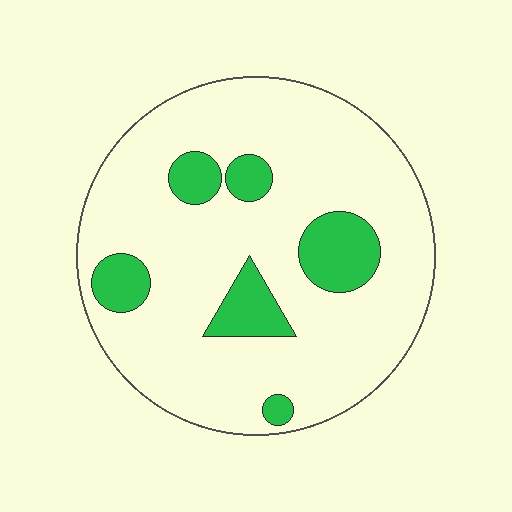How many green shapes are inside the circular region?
6.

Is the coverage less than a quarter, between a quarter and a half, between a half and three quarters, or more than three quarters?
Less than a quarter.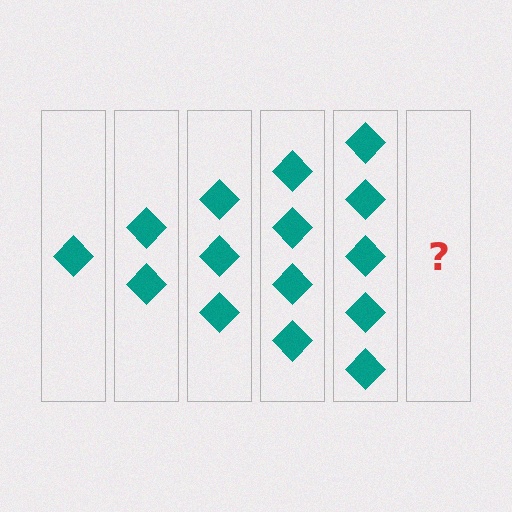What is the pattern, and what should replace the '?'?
The pattern is that each step adds one more diamond. The '?' should be 6 diamonds.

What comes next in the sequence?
The next element should be 6 diamonds.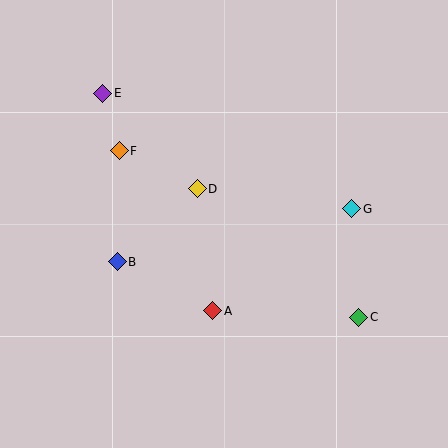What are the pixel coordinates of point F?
Point F is at (119, 151).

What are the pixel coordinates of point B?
Point B is at (117, 262).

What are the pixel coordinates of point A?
Point A is at (213, 311).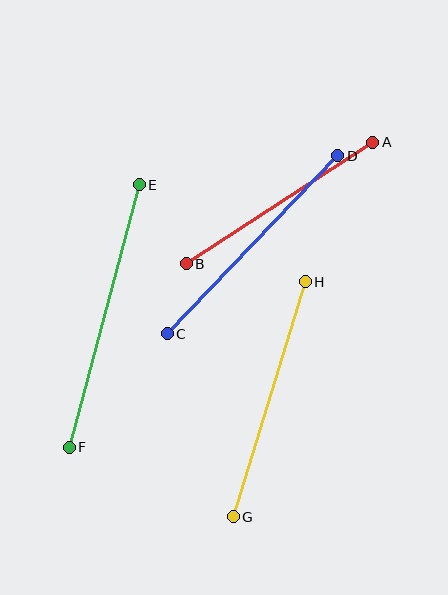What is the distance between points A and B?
The distance is approximately 222 pixels.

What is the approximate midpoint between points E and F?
The midpoint is at approximately (104, 316) pixels.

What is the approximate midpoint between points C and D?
The midpoint is at approximately (253, 245) pixels.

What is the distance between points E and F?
The distance is approximately 272 pixels.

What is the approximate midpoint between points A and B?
The midpoint is at approximately (280, 203) pixels.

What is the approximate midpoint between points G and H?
The midpoint is at approximately (269, 399) pixels.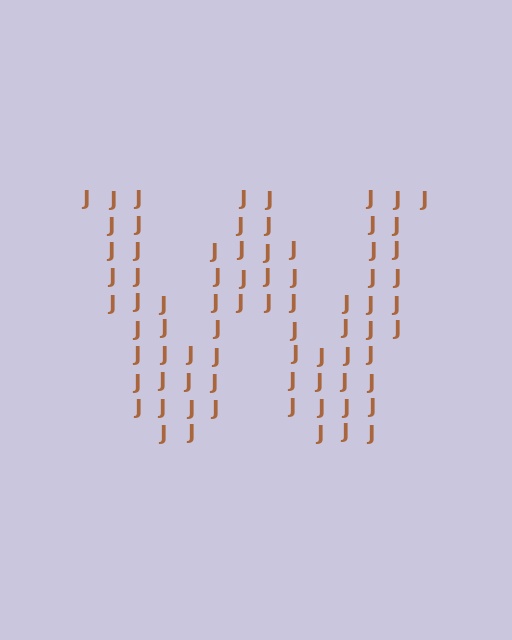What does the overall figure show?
The overall figure shows the letter W.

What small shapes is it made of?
It is made of small letter J's.